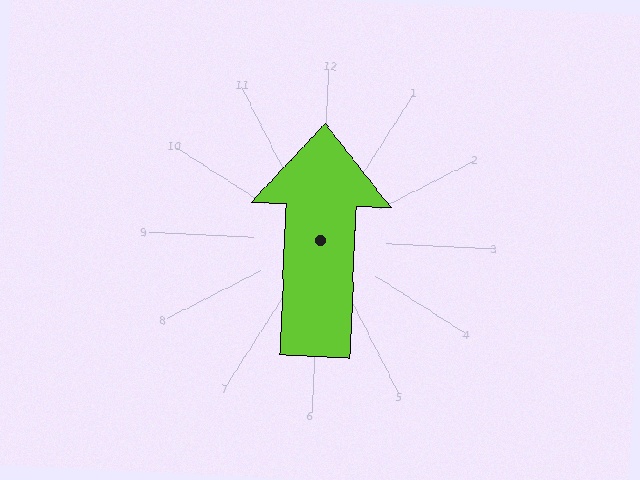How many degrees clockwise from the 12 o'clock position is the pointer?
Approximately 360 degrees.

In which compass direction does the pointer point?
North.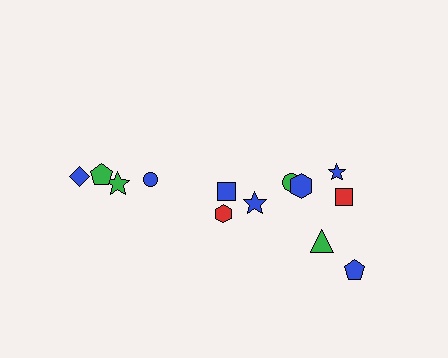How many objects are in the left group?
There are 5 objects.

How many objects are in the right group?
There are 8 objects.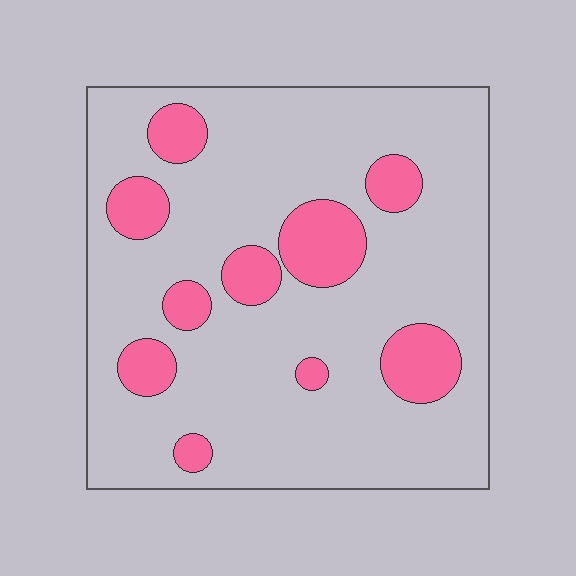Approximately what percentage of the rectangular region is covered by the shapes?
Approximately 20%.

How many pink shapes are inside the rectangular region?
10.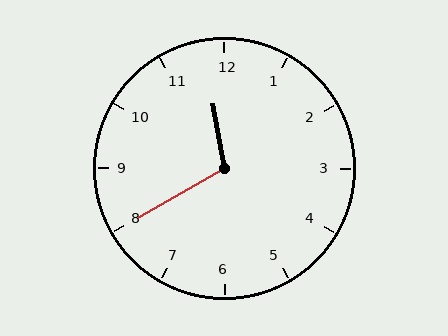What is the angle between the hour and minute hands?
Approximately 110 degrees.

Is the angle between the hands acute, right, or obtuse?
It is obtuse.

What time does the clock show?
11:40.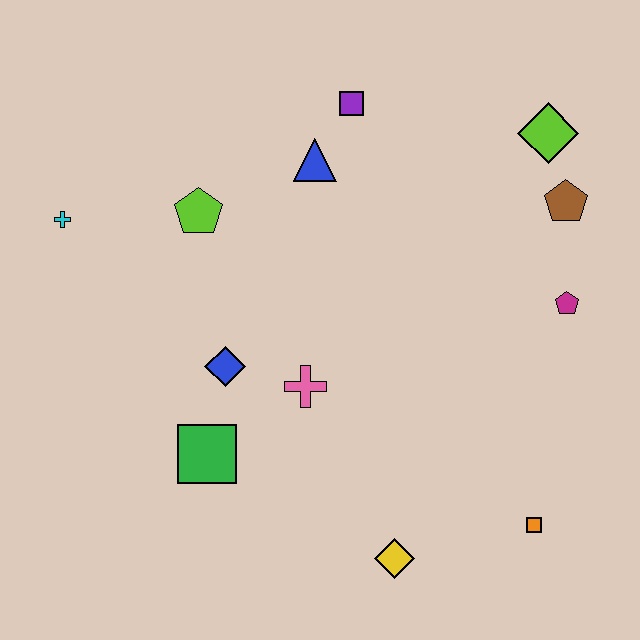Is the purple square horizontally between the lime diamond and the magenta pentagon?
No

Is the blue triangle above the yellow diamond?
Yes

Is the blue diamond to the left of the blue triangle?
Yes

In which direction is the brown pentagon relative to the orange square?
The brown pentagon is above the orange square.